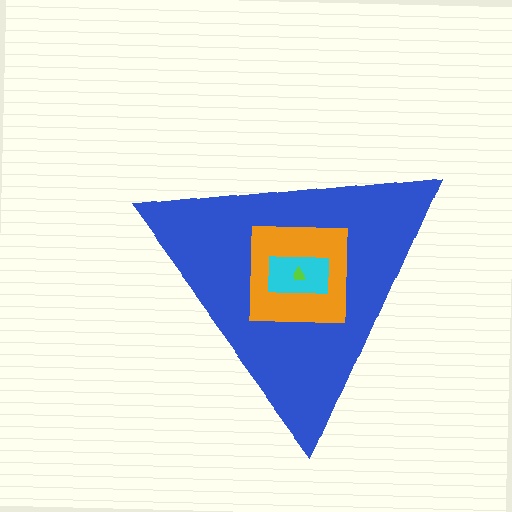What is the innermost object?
The lime trapezoid.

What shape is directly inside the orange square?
The cyan rectangle.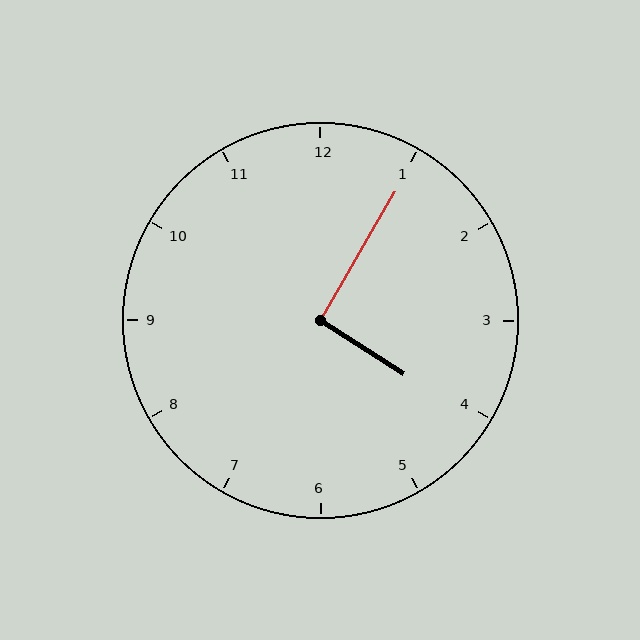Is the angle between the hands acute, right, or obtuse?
It is right.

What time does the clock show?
4:05.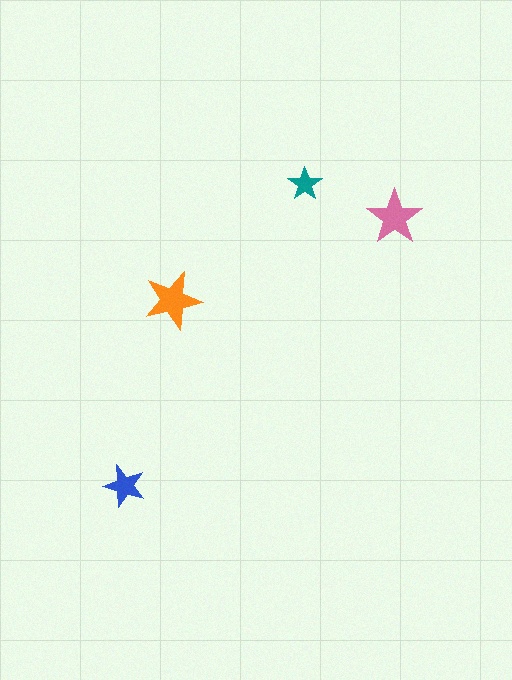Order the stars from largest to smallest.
the orange one, the pink one, the blue one, the teal one.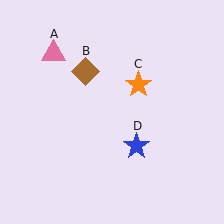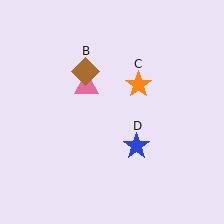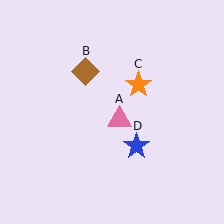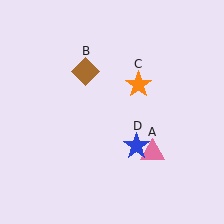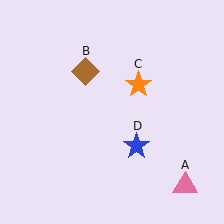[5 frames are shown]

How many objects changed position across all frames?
1 object changed position: pink triangle (object A).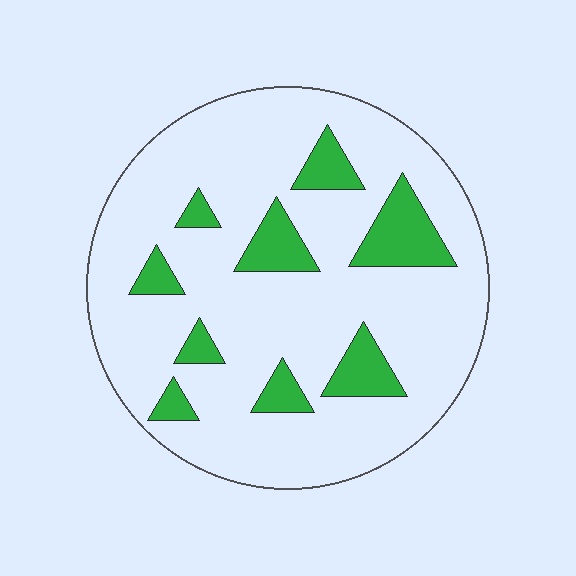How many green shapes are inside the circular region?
9.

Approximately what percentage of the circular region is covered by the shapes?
Approximately 15%.